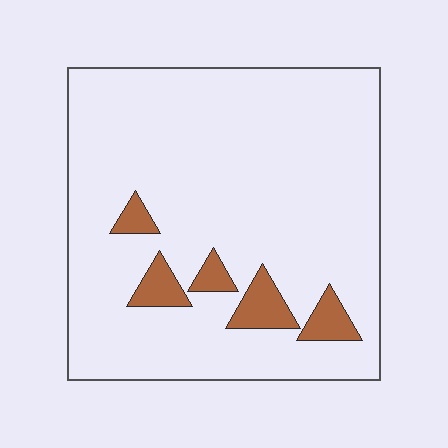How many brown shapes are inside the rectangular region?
5.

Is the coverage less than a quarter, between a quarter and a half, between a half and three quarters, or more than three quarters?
Less than a quarter.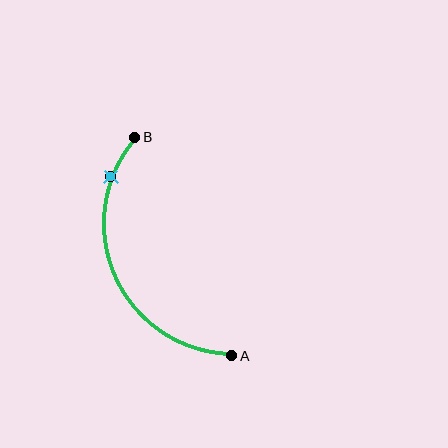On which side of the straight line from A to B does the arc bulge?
The arc bulges to the left of the straight line connecting A and B.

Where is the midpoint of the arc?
The arc midpoint is the point on the curve farthest from the straight line joining A and B. It sits to the left of that line.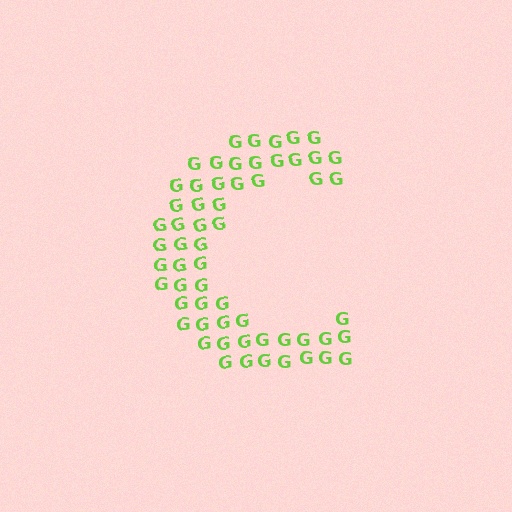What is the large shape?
The large shape is the letter C.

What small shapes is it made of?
It is made of small letter G's.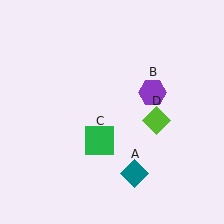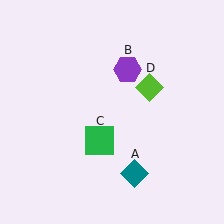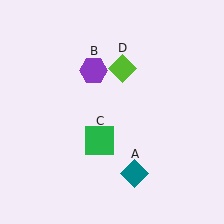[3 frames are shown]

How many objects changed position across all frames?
2 objects changed position: purple hexagon (object B), lime diamond (object D).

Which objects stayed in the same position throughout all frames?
Teal diamond (object A) and green square (object C) remained stationary.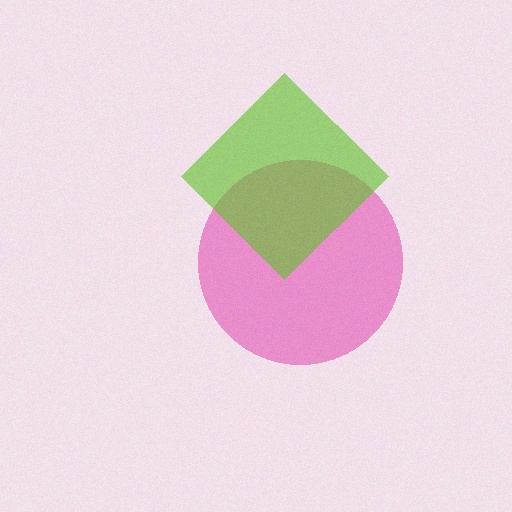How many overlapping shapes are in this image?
There are 2 overlapping shapes in the image.